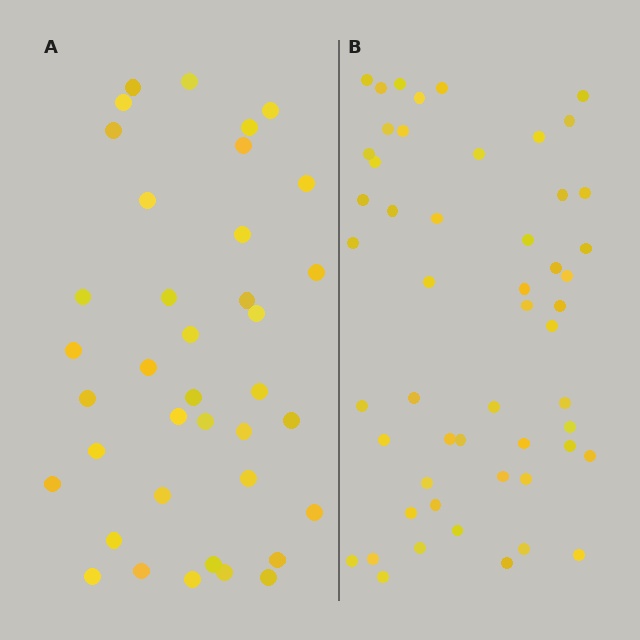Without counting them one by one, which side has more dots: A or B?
Region B (the right region) has more dots.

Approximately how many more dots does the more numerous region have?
Region B has approximately 15 more dots than region A.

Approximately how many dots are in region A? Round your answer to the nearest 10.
About 40 dots. (The exact count is 38, which rounds to 40.)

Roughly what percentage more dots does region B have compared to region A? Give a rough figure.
About 35% more.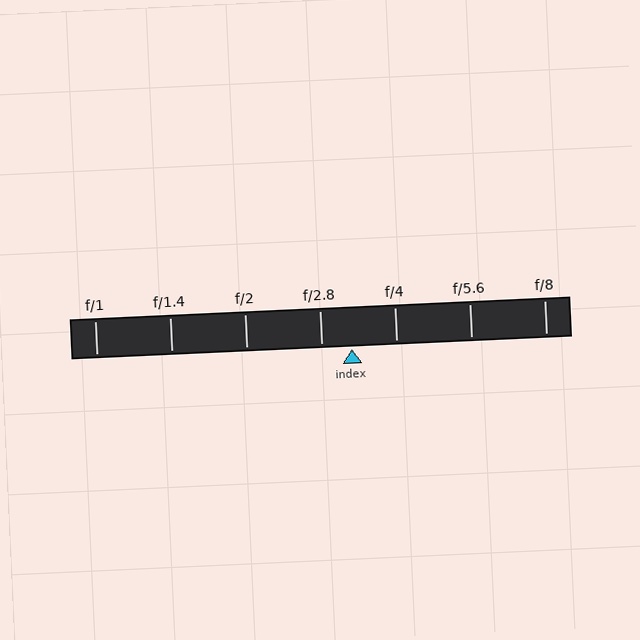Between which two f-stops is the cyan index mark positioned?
The index mark is between f/2.8 and f/4.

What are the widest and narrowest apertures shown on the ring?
The widest aperture shown is f/1 and the narrowest is f/8.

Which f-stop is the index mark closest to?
The index mark is closest to f/2.8.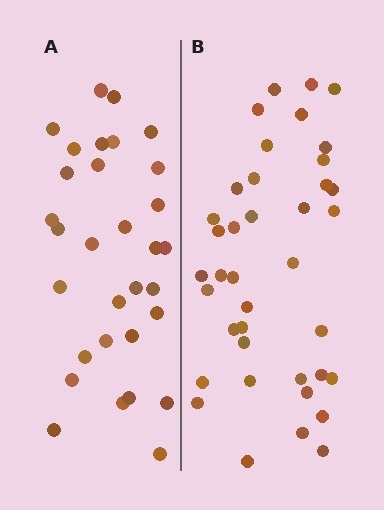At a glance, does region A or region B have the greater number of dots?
Region B (the right region) has more dots.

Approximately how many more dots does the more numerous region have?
Region B has roughly 8 or so more dots than region A.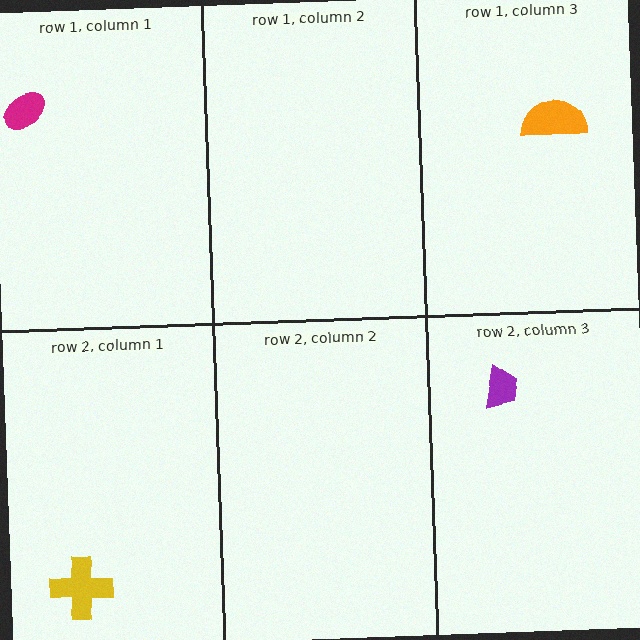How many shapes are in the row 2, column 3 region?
1.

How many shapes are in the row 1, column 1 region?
1.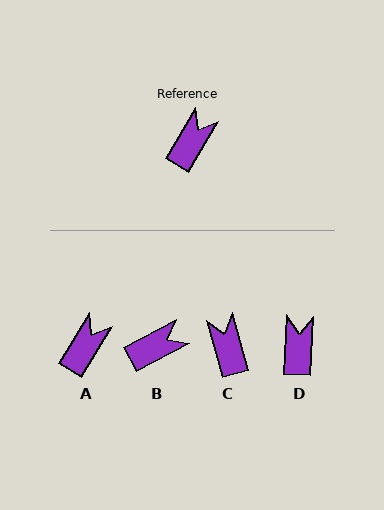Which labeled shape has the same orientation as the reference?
A.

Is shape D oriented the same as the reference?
No, it is off by about 28 degrees.